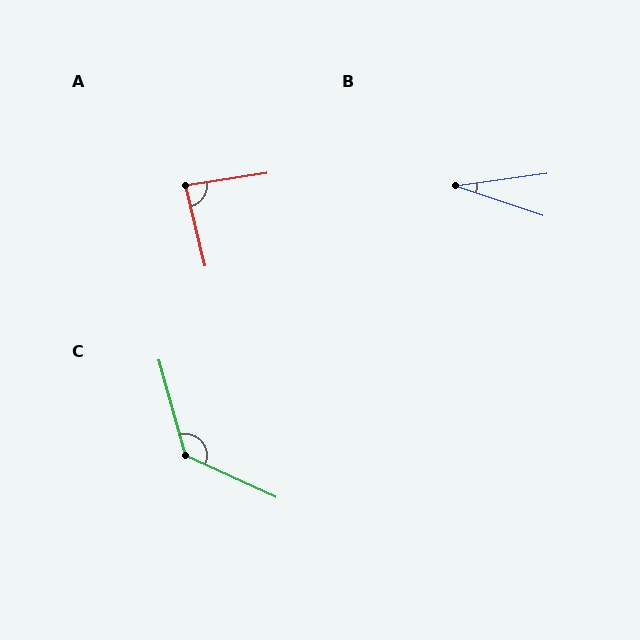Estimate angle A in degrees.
Approximately 85 degrees.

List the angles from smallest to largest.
B (27°), A (85°), C (130°).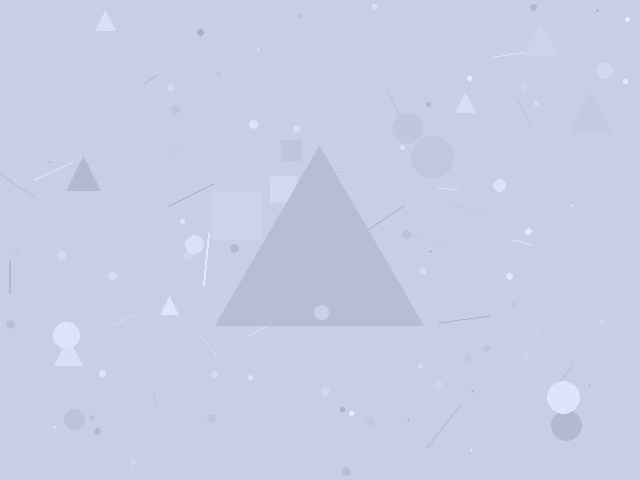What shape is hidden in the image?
A triangle is hidden in the image.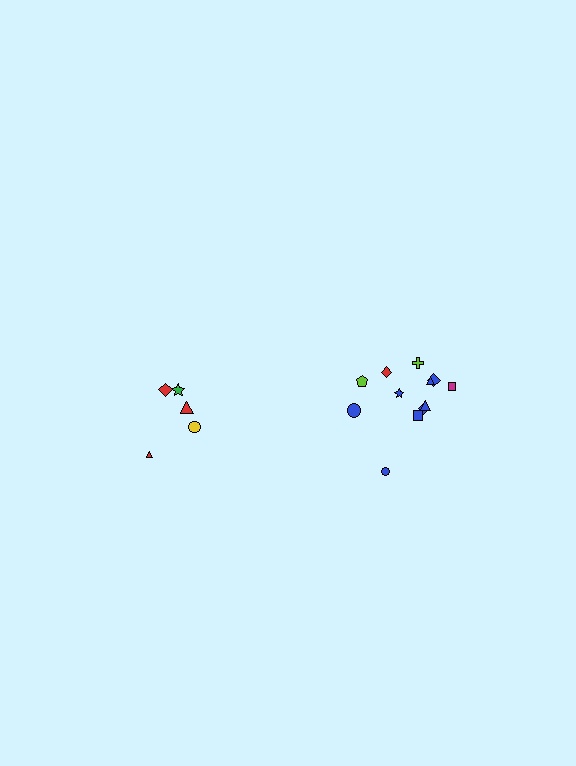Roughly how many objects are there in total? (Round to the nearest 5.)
Roughly 15 objects in total.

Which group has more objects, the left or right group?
The right group.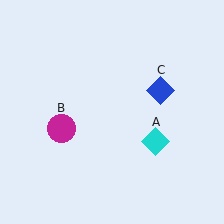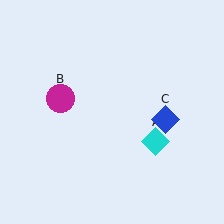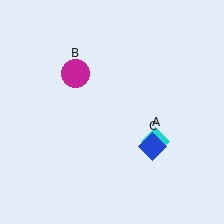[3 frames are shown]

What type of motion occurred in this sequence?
The magenta circle (object B), blue diamond (object C) rotated clockwise around the center of the scene.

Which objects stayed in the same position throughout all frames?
Cyan diamond (object A) remained stationary.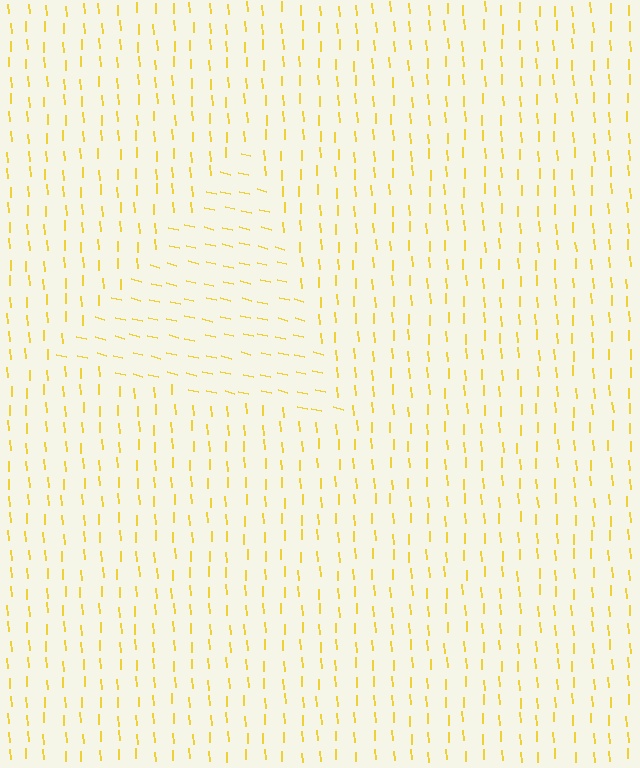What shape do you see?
I see a triangle.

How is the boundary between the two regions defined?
The boundary is defined purely by a change in line orientation (approximately 73 degrees difference). All lines are the same color and thickness.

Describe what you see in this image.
The image is filled with small yellow line segments. A triangle region in the image has lines oriented differently from the surrounding lines, creating a visible texture boundary.